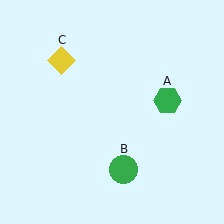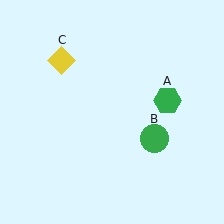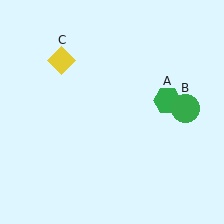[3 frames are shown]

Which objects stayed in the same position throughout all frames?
Green hexagon (object A) and yellow diamond (object C) remained stationary.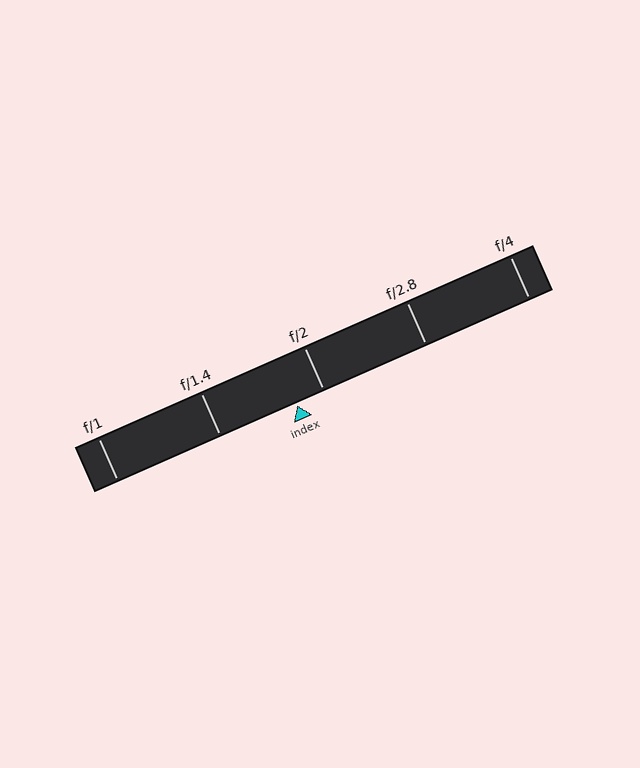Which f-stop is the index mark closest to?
The index mark is closest to f/2.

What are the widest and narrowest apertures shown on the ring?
The widest aperture shown is f/1 and the narrowest is f/4.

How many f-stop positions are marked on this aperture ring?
There are 5 f-stop positions marked.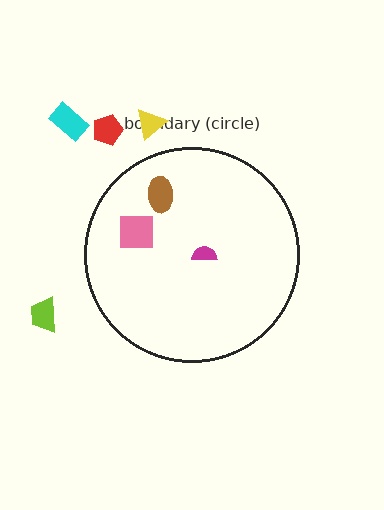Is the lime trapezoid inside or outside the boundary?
Outside.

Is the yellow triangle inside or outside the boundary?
Outside.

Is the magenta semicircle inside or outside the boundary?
Inside.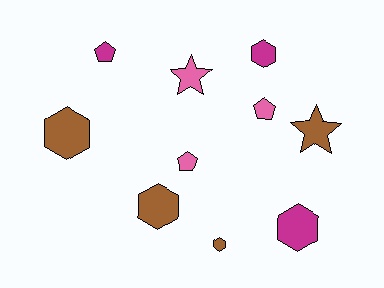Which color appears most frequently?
Brown, with 4 objects.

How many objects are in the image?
There are 10 objects.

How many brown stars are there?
There is 1 brown star.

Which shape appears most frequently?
Hexagon, with 5 objects.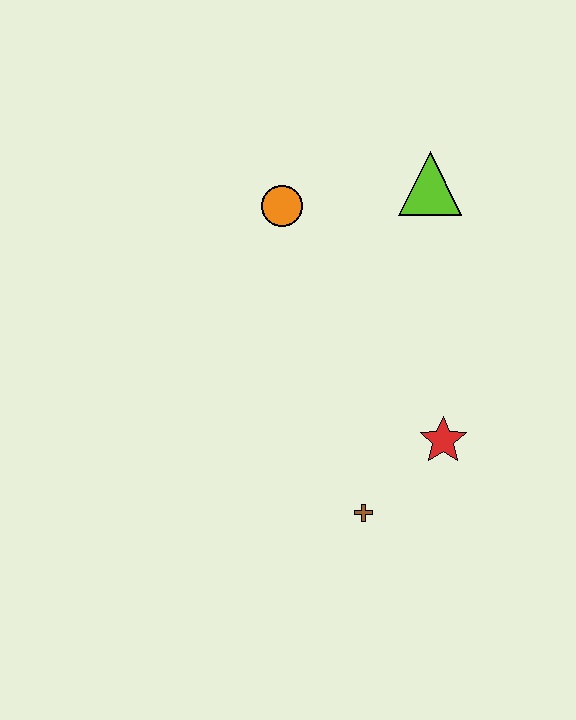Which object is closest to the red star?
The brown cross is closest to the red star.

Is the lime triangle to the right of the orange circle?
Yes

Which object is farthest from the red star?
The orange circle is farthest from the red star.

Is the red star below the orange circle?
Yes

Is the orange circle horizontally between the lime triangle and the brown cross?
No